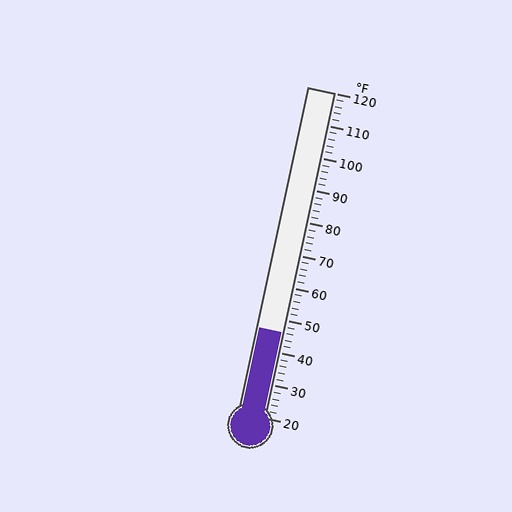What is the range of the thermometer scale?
The thermometer scale ranges from 20°F to 120°F.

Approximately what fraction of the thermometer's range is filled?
The thermometer is filled to approximately 25% of its range.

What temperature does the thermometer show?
The thermometer shows approximately 46°F.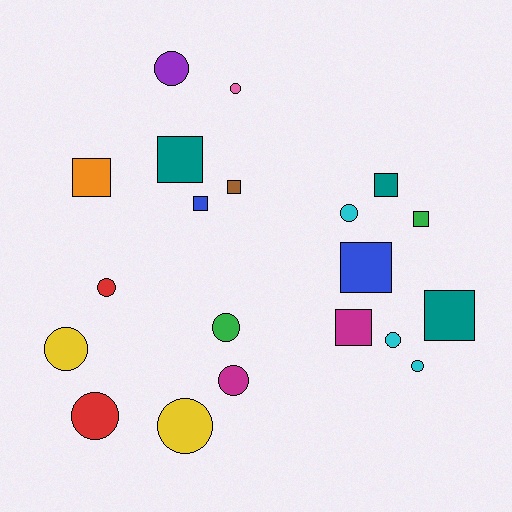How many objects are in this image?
There are 20 objects.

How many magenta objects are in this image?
There are 2 magenta objects.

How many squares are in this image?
There are 9 squares.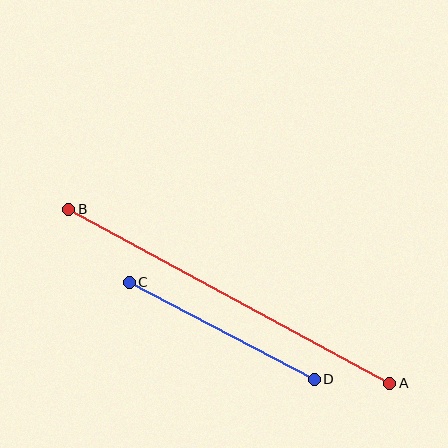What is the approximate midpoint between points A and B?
The midpoint is at approximately (229, 296) pixels.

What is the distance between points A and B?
The distance is approximately 365 pixels.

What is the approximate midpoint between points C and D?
The midpoint is at approximately (222, 331) pixels.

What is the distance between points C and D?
The distance is approximately 209 pixels.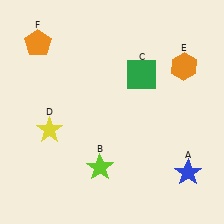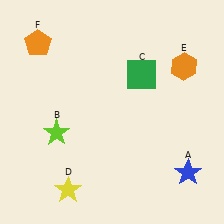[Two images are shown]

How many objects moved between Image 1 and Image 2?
2 objects moved between the two images.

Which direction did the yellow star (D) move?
The yellow star (D) moved down.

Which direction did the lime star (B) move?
The lime star (B) moved left.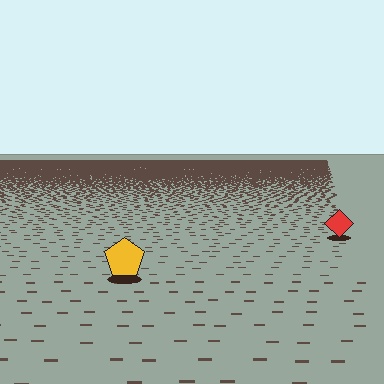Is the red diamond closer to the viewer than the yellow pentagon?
No. The yellow pentagon is closer — you can tell from the texture gradient: the ground texture is coarser near it.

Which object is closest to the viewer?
The yellow pentagon is closest. The texture marks near it are larger and more spread out.